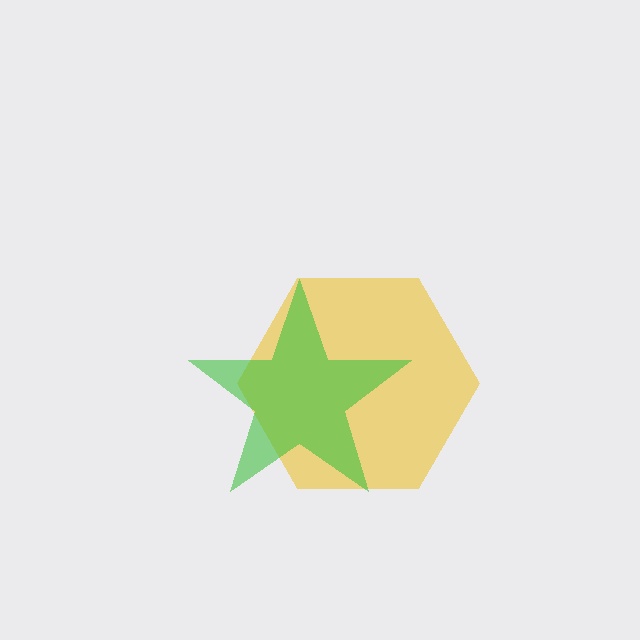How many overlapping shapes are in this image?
There are 2 overlapping shapes in the image.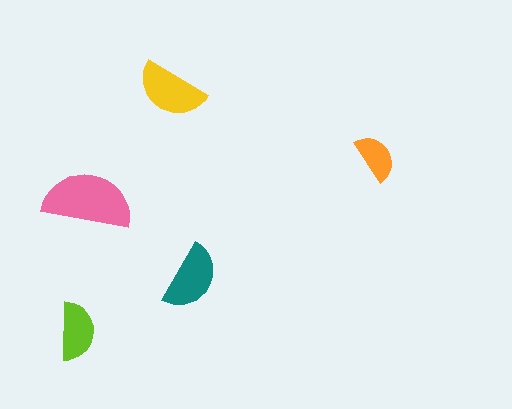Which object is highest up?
The yellow semicircle is topmost.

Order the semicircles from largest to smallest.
the pink one, the yellow one, the teal one, the lime one, the orange one.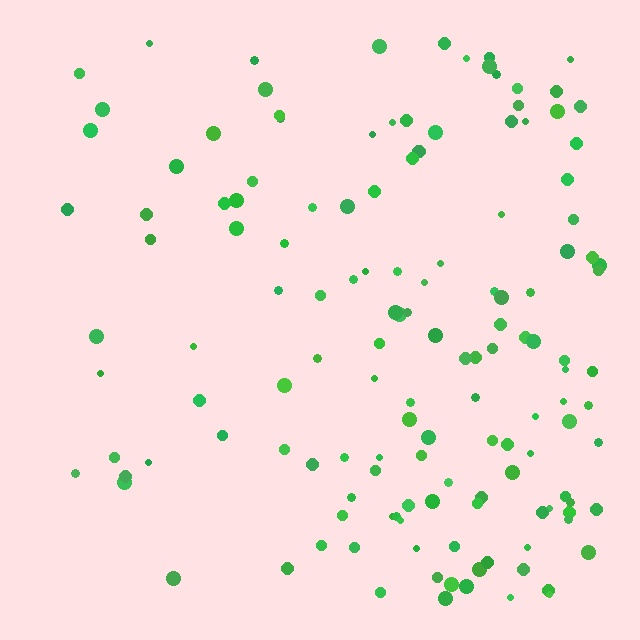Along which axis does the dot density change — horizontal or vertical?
Horizontal.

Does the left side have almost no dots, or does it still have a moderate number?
Still a moderate number, just noticeably fewer than the right.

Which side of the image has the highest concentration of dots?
The right.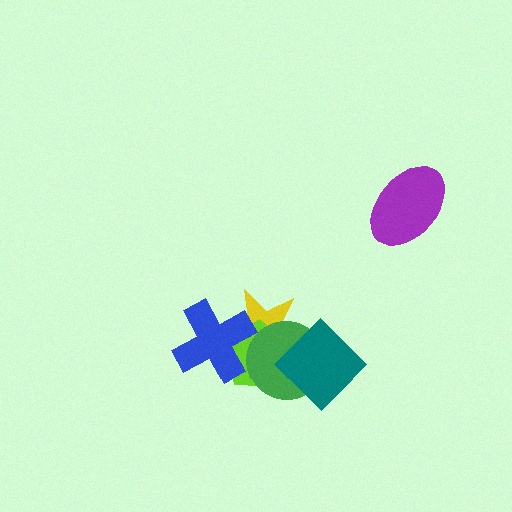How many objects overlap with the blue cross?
2 objects overlap with the blue cross.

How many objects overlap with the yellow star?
4 objects overlap with the yellow star.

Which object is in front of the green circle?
The teal diamond is in front of the green circle.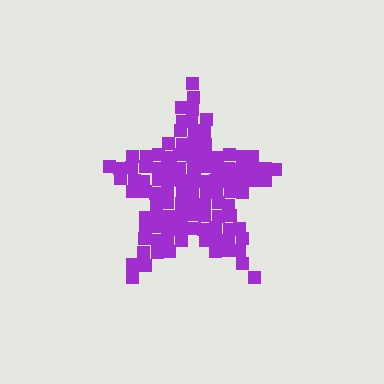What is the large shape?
The large shape is a star.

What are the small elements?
The small elements are squares.